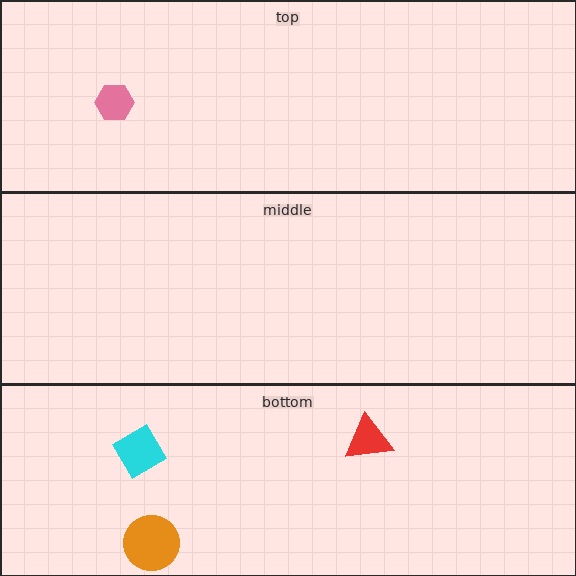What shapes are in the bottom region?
The red triangle, the cyan diamond, the orange circle.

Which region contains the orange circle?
The bottom region.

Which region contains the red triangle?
The bottom region.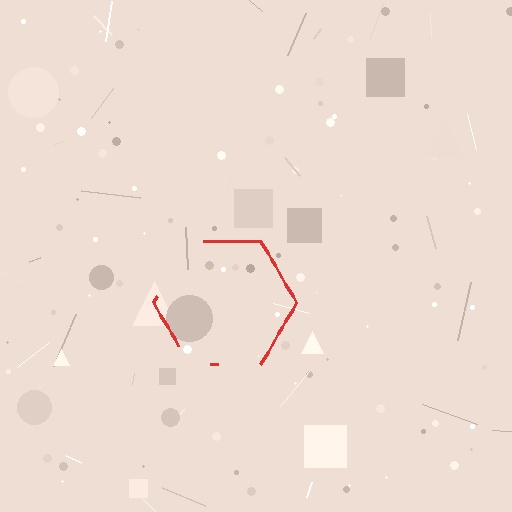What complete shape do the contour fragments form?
The contour fragments form a hexagon.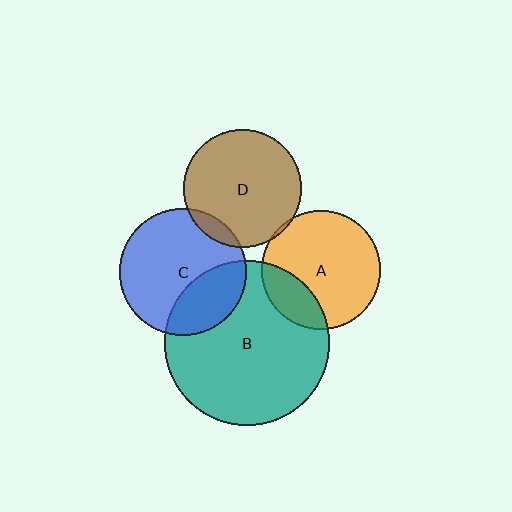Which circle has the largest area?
Circle B (teal).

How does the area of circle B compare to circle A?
Approximately 1.9 times.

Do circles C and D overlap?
Yes.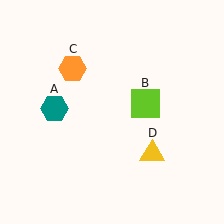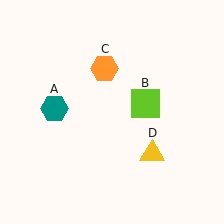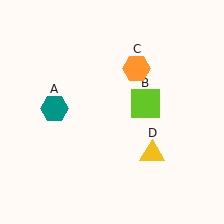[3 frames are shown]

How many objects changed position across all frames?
1 object changed position: orange hexagon (object C).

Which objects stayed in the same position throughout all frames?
Teal hexagon (object A) and lime square (object B) and yellow triangle (object D) remained stationary.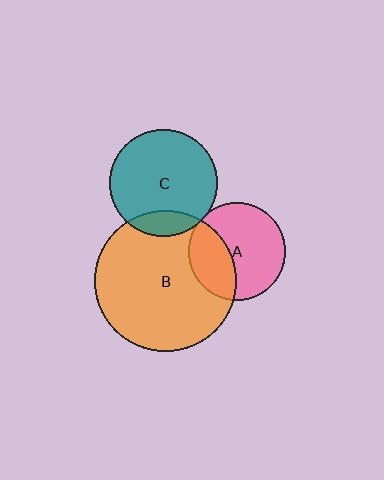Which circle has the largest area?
Circle B (orange).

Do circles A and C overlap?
Yes.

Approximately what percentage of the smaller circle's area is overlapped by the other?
Approximately 5%.